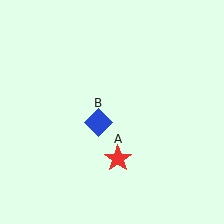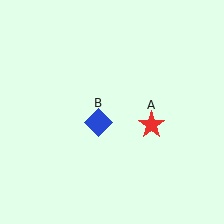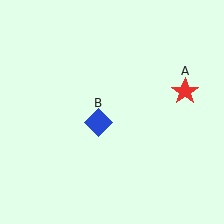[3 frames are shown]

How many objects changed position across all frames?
1 object changed position: red star (object A).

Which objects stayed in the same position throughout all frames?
Blue diamond (object B) remained stationary.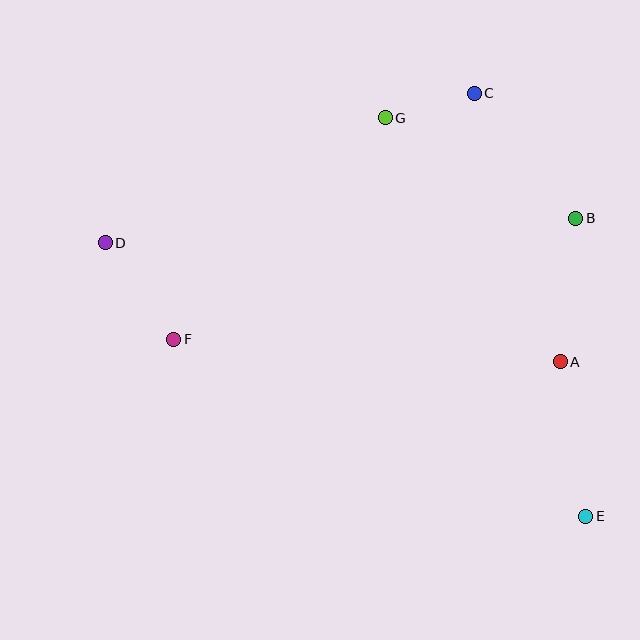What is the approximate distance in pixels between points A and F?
The distance between A and F is approximately 387 pixels.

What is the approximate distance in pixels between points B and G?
The distance between B and G is approximately 216 pixels.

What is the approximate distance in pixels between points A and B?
The distance between A and B is approximately 144 pixels.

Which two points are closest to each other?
Points C and G are closest to each other.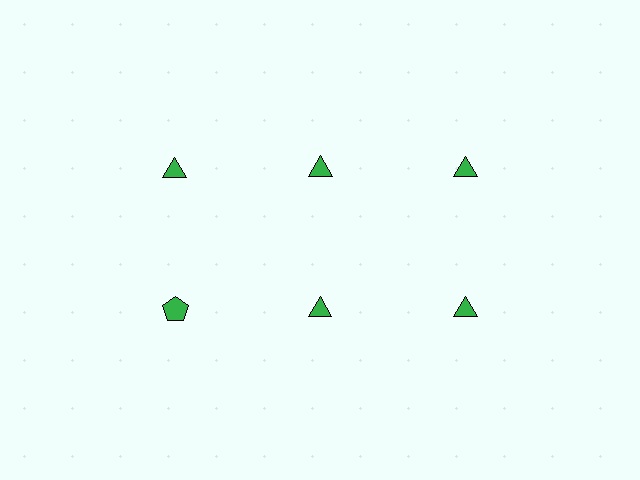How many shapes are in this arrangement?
There are 6 shapes arranged in a grid pattern.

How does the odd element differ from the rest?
It has a different shape: pentagon instead of triangle.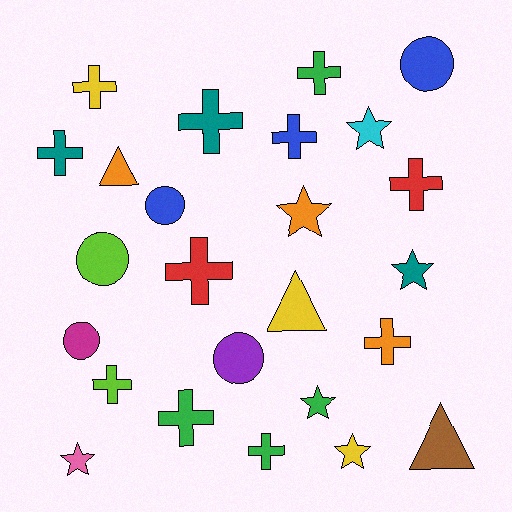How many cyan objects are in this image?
There is 1 cyan object.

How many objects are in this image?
There are 25 objects.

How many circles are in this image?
There are 5 circles.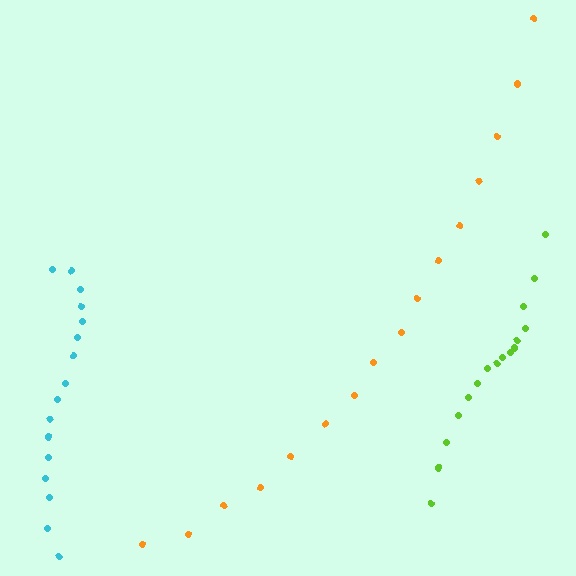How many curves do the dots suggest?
There are 3 distinct paths.